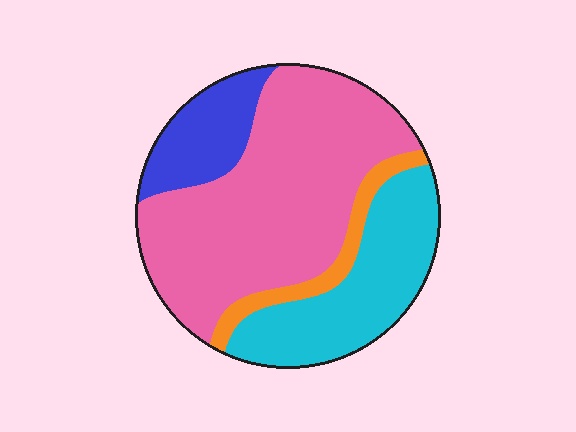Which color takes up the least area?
Orange, at roughly 5%.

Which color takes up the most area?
Pink, at roughly 55%.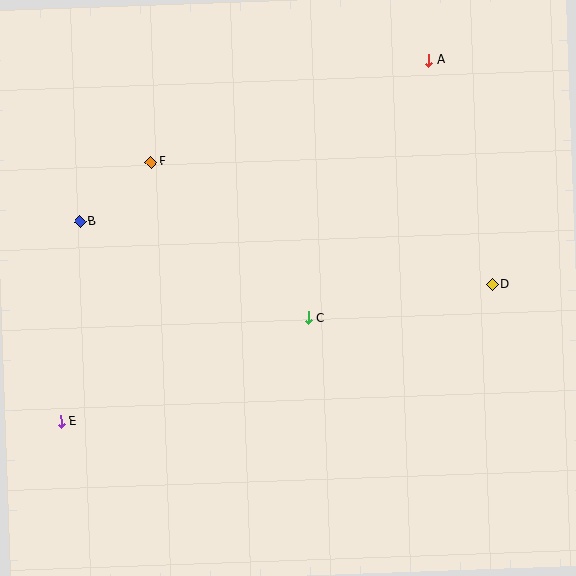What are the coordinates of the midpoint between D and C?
The midpoint between D and C is at (400, 301).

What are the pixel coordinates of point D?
Point D is at (492, 284).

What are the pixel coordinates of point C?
Point C is at (308, 318).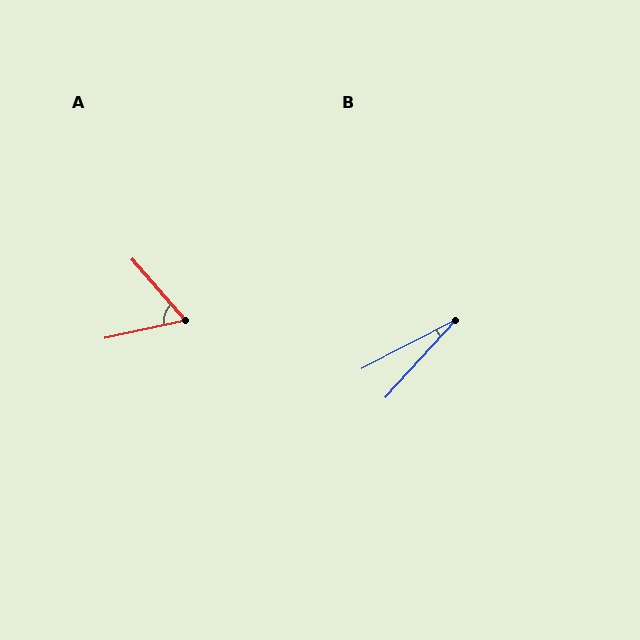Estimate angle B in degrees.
Approximately 20 degrees.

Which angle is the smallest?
B, at approximately 20 degrees.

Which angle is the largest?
A, at approximately 61 degrees.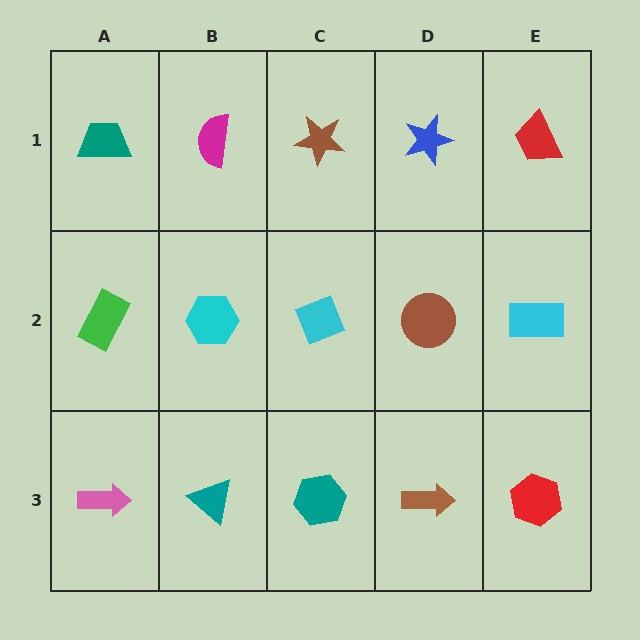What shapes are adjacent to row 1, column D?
A brown circle (row 2, column D), a brown star (row 1, column C), a red trapezoid (row 1, column E).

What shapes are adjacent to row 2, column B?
A magenta semicircle (row 1, column B), a teal triangle (row 3, column B), a green rectangle (row 2, column A), a cyan diamond (row 2, column C).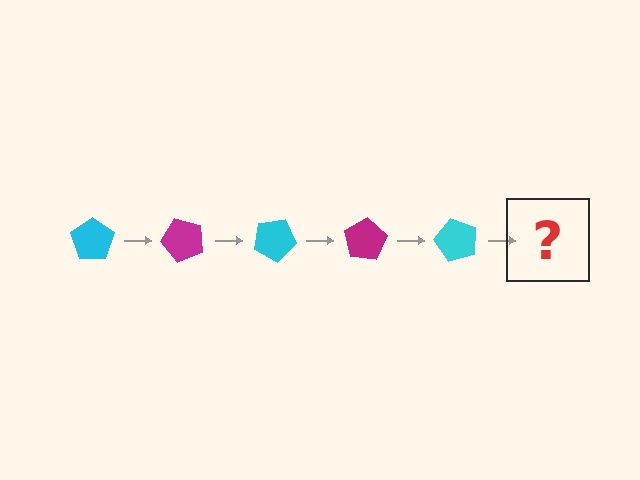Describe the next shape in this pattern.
It should be a magenta pentagon, rotated 250 degrees from the start.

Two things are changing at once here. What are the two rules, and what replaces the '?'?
The two rules are that it rotates 50 degrees each step and the color cycles through cyan and magenta. The '?' should be a magenta pentagon, rotated 250 degrees from the start.